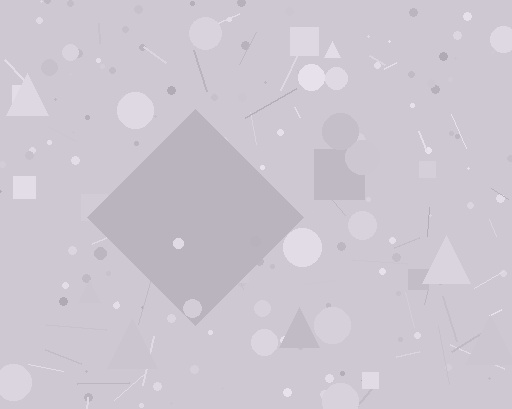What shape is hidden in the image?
A diamond is hidden in the image.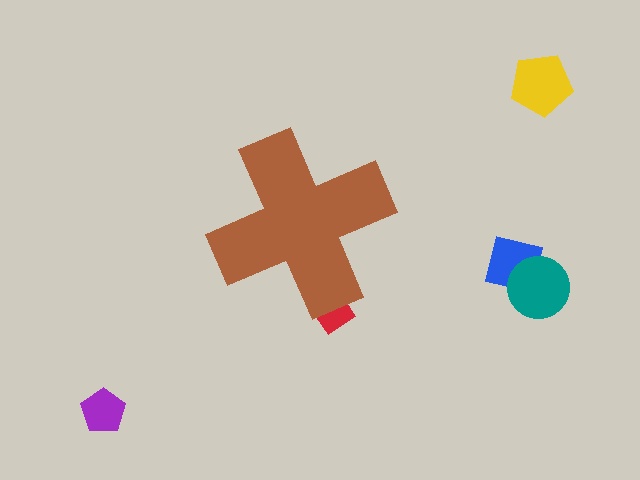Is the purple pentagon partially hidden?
No, the purple pentagon is fully visible.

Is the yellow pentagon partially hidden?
No, the yellow pentagon is fully visible.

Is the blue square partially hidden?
No, the blue square is fully visible.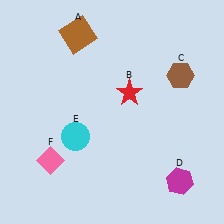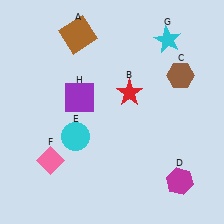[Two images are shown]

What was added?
A cyan star (G), a purple square (H) were added in Image 2.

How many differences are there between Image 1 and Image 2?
There are 2 differences between the two images.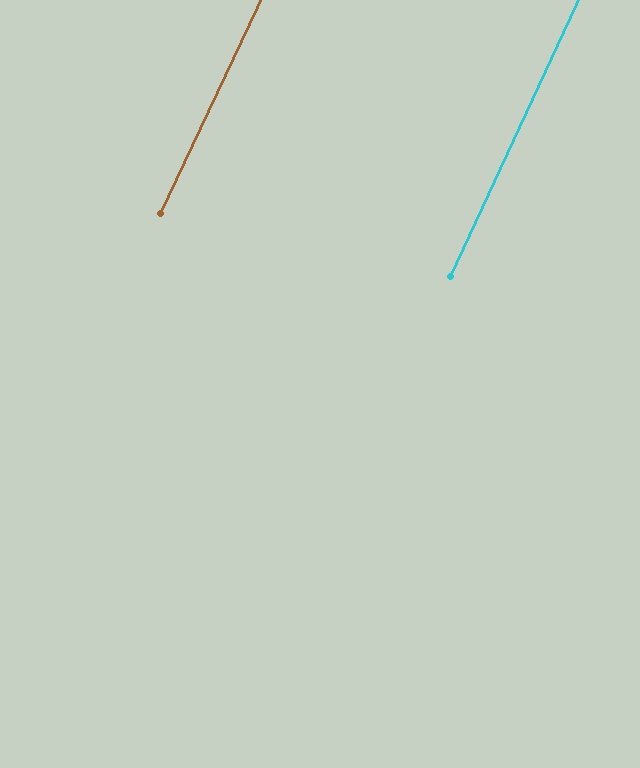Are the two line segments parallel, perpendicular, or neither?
Parallel — their directions differ by only 0.3°.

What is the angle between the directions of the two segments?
Approximately 0 degrees.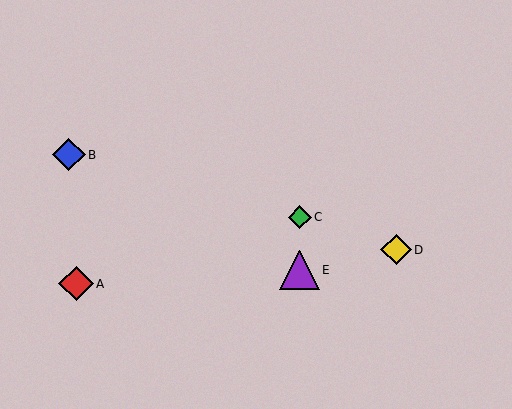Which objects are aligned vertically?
Objects C, E are aligned vertically.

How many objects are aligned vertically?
2 objects (C, E) are aligned vertically.